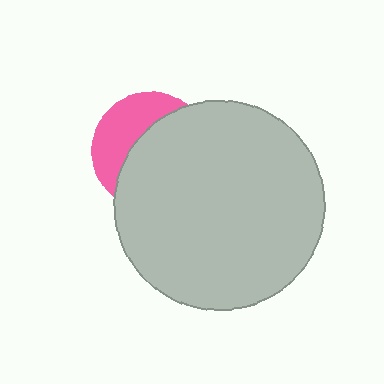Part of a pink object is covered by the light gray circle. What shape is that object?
It is a circle.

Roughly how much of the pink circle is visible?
A small part of it is visible (roughly 37%).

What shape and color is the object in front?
The object in front is a light gray circle.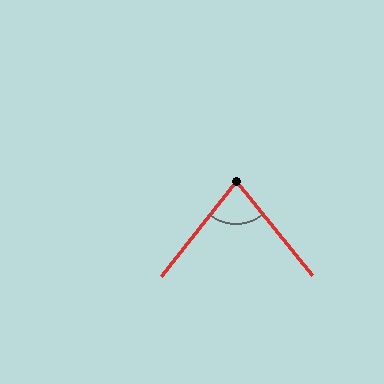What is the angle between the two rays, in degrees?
Approximately 77 degrees.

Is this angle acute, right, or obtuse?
It is acute.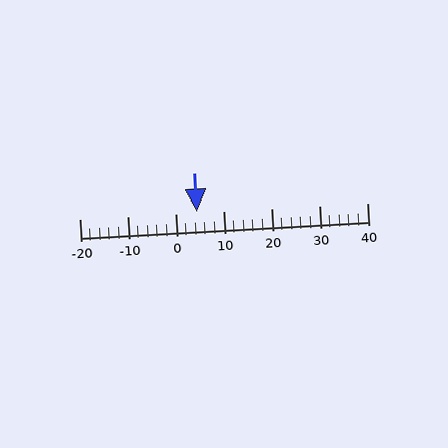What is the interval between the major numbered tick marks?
The major tick marks are spaced 10 units apart.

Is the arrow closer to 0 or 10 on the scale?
The arrow is closer to 0.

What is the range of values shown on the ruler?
The ruler shows values from -20 to 40.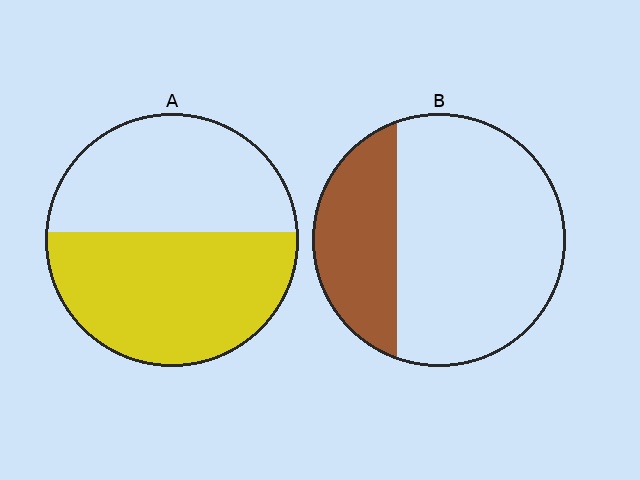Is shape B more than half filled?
No.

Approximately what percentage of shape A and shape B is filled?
A is approximately 55% and B is approximately 30%.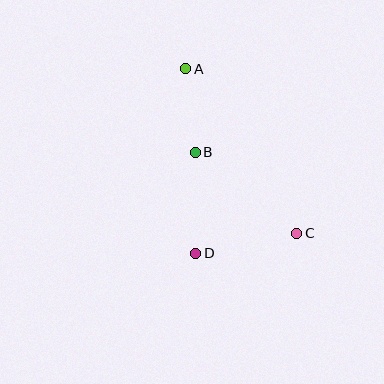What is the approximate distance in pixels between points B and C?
The distance between B and C is approximately 130 pixels.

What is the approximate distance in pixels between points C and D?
The distance between C and D is approximately 103 pixels.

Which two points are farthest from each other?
Points A and C are farthest from each other.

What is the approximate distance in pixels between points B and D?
The distance between B and D is approximately 101 pixels.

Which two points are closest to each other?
Points A and B are closest to each other.